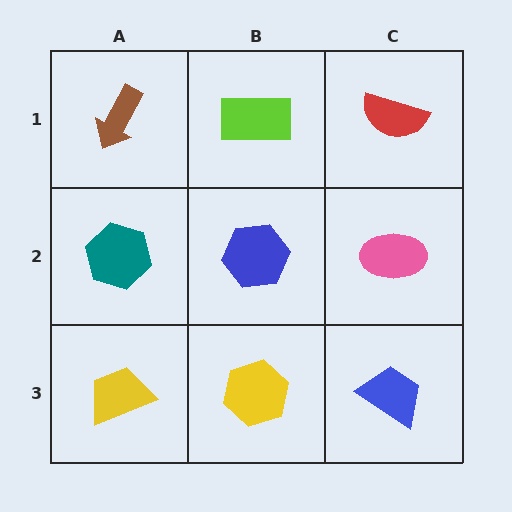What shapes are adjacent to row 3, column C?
A pink ellipse (row 2, column C), a yellow hexagon (row 3, column B).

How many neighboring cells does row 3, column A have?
2.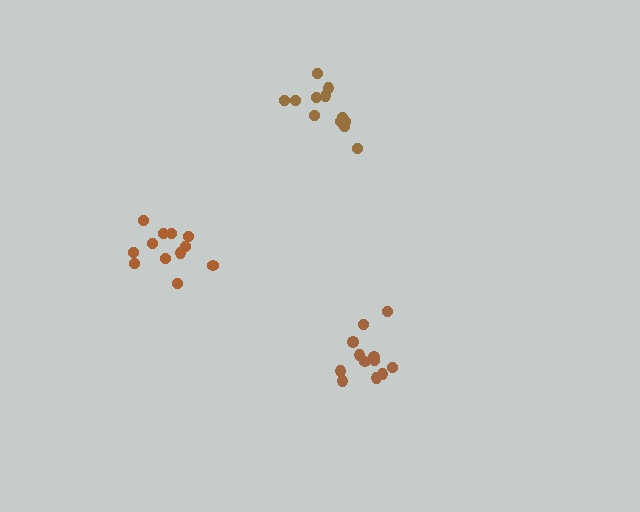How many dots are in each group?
Group 1: 12 dots, Group 2: 12 dots, Group 3: 12 dots (36 total).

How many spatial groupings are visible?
There are 3 spatial groupings.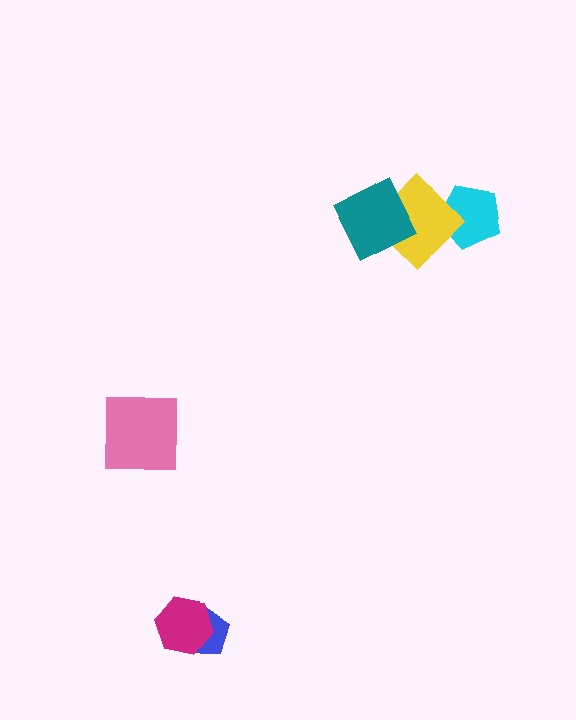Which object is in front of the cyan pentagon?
The yellow diamond is in front of the cyan pentagon.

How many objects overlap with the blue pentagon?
1 object overlaps with the blue pentagon.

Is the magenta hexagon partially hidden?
No, no other shape covers it.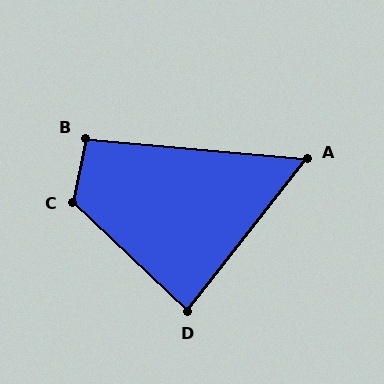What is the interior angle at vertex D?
Approximately 84 degrees (acute).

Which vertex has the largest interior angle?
C, at approximately 123 degrees.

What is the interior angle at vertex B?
Approximately 96 degrees (obtuse).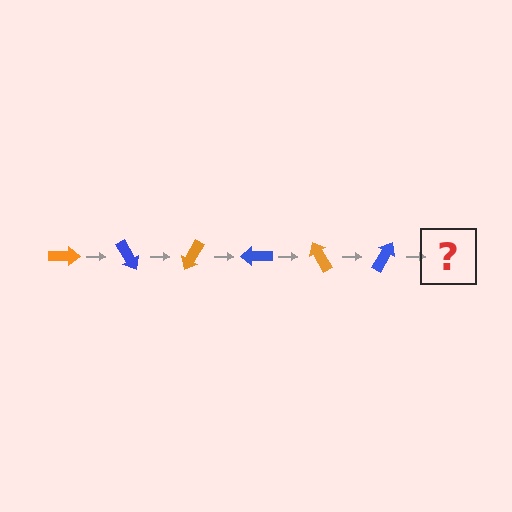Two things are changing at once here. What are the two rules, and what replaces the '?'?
The two rules are that it rotates 60 degrees each step and the color cycles through orange and blue. The '?' should be an orange arrow, rotated 360 degrees from the start.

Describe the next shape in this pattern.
It should be an orange arrow, rotated 360 degrees from the start.